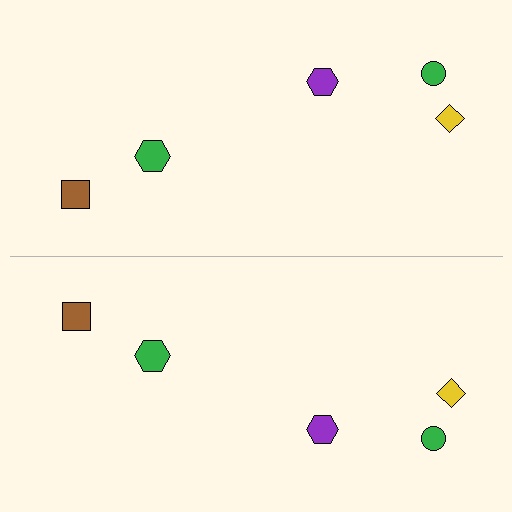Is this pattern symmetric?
Yes, this pattern has bilateral (reflection) symmetry.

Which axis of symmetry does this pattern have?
The pattern has a horizontal axis of symmetry running through the center of the image.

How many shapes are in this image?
There are 10 shapes in this image.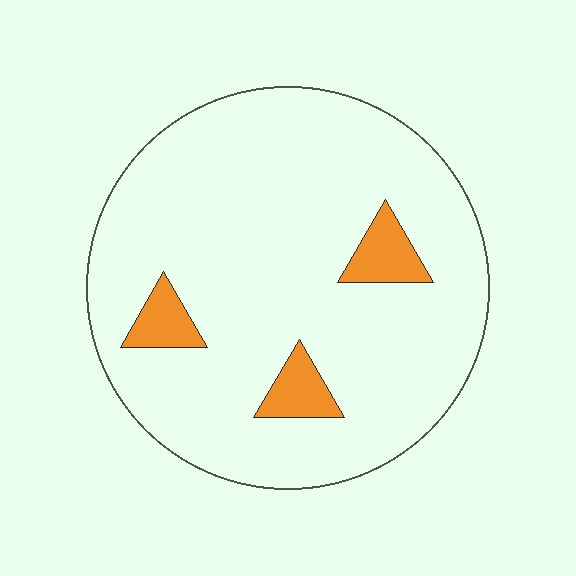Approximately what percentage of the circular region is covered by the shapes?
Approximately 10%.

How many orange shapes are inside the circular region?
3.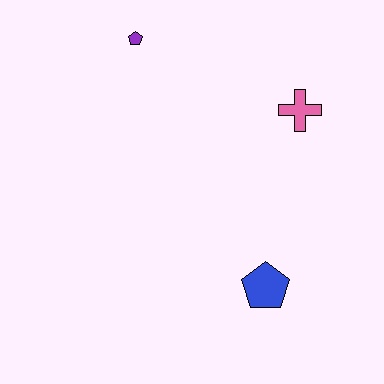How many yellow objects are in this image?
There are no yellow objects.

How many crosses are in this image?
There is 1 cross.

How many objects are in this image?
There are 3 objects.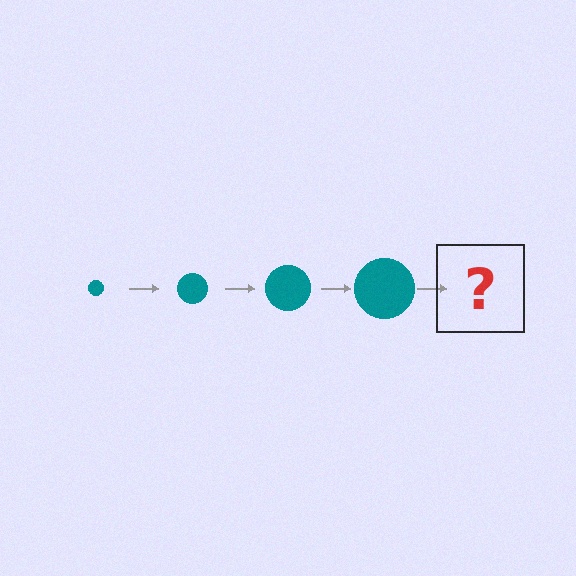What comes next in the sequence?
The next element should be a teal circle, larger than the previous one.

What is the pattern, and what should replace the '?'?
The pattern is that the circle gets progressively larger each step. The '?' should be a teal circle, larger than the previous one.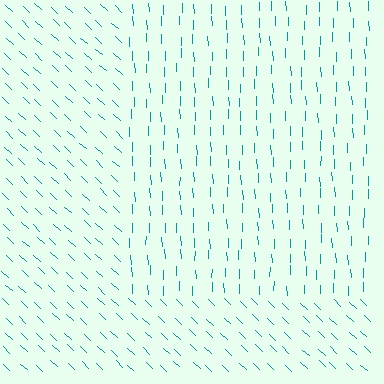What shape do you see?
I see a rectangle.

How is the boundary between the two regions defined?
The boundary is defined purely by a change in line orientation (approximately 45 degrees difference). All lines are the same color and thickness.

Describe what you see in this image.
The image is filled with small teal line segments. A rectangle region in the image has lines oriented differently from the surrounding lines, creating a visible texture boundary.